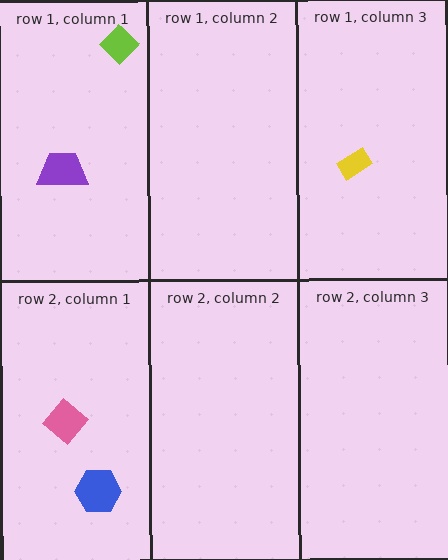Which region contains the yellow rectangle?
The row 1, column 3 region.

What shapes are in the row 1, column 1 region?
The lime diamond, the purple trapezoid.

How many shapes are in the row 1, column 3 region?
1.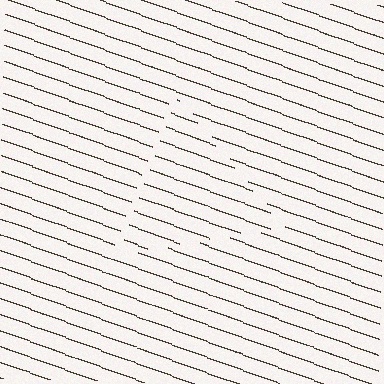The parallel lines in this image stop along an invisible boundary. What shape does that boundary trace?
An illusory triangle. The interior of the shape contains the same grating, shifted by half a period — the contour is defined by the phase discontinuity where line-ends from the inner and outer gratings abut.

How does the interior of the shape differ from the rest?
The interior of the shape contains the same grating, shifted by half a period — the contour is defined by the phase discontinuity where line-ends from the inner and outer gratings abut.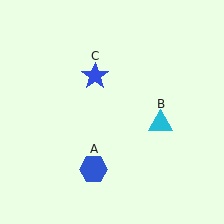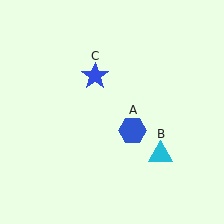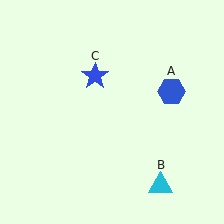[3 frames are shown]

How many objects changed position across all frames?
2 objects changed position: blue hexagon (object A), cyan triangle (object B).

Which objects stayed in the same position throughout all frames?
Blue star (object C) remained stationary.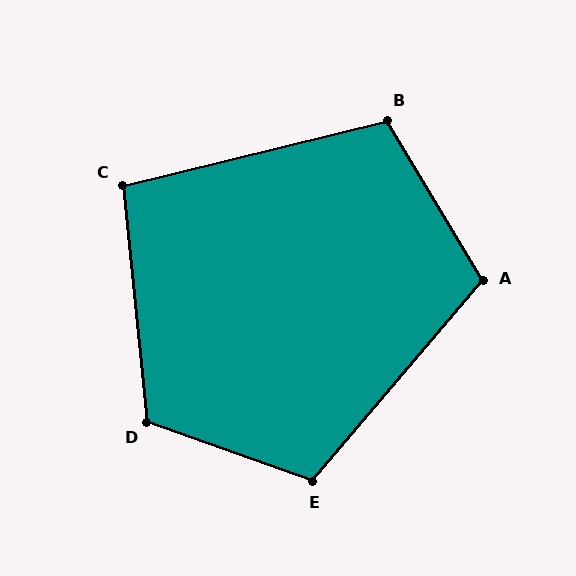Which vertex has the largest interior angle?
D, at approximately 115 degrees.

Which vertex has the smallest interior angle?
C, at approximately 98 degrees.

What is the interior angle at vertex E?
Approximately 111 degrees (obtuse).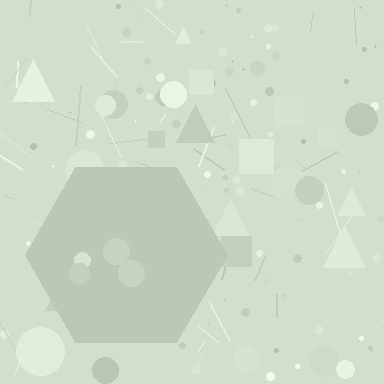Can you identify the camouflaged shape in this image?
The camouflaged shape is a hexagon.